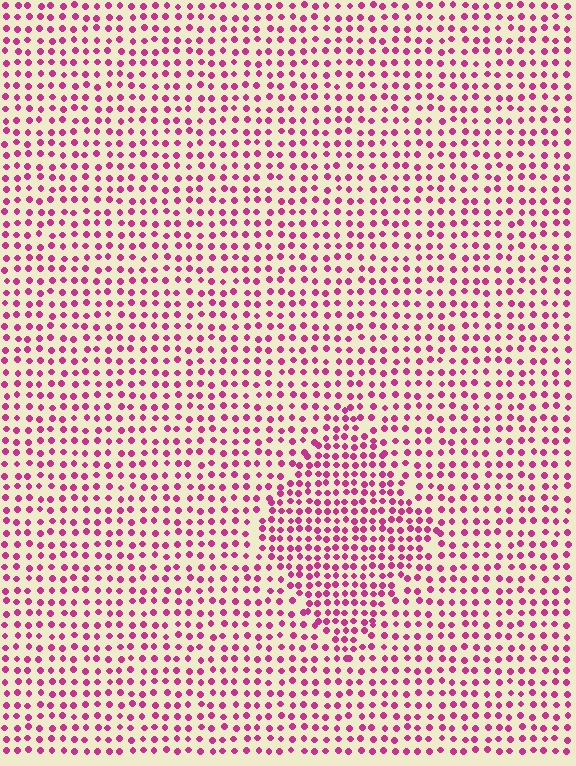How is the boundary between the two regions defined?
The boundary is defined by a change in element density (approximately 1.5x ratio). All elements are the same color, size, and shape.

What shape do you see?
I see a diamond.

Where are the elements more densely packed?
The elements are more densely packed inside the diamond boundary.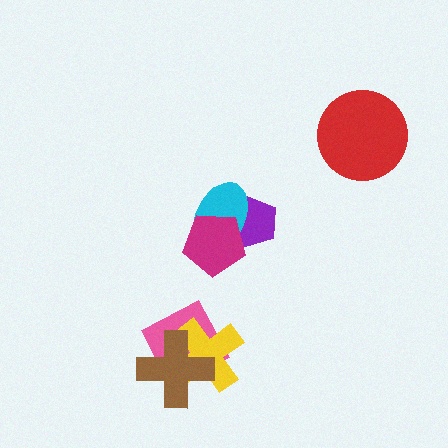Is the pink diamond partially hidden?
Yes, it is partially covered by another shape.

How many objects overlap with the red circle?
0 objects overlap with the red circle.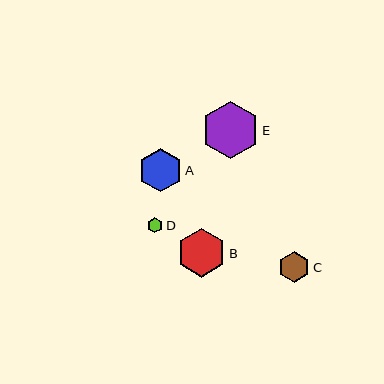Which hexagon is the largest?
Hexagon E is the largest with a size of approximately 57 pixels.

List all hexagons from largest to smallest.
From largest to smallest: E, B, A, C, D.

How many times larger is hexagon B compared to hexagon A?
Hexagon B is approximately 1.1 times the size of hexagon A.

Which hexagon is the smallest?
Hexagon D is the smallest with a size of approximately 15 pixels.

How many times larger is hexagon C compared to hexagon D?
Hexagon C is approximately 2.1 times the size of hexagon D.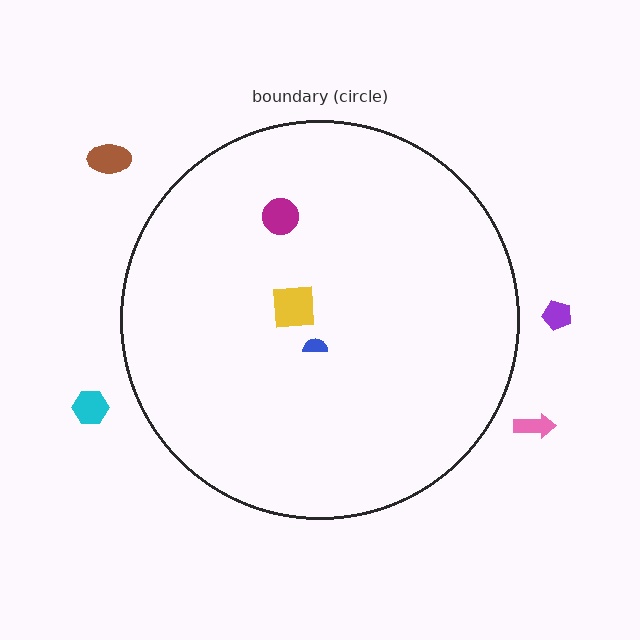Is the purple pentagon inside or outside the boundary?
Outside.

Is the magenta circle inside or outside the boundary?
Inside.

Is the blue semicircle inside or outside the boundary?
Inside.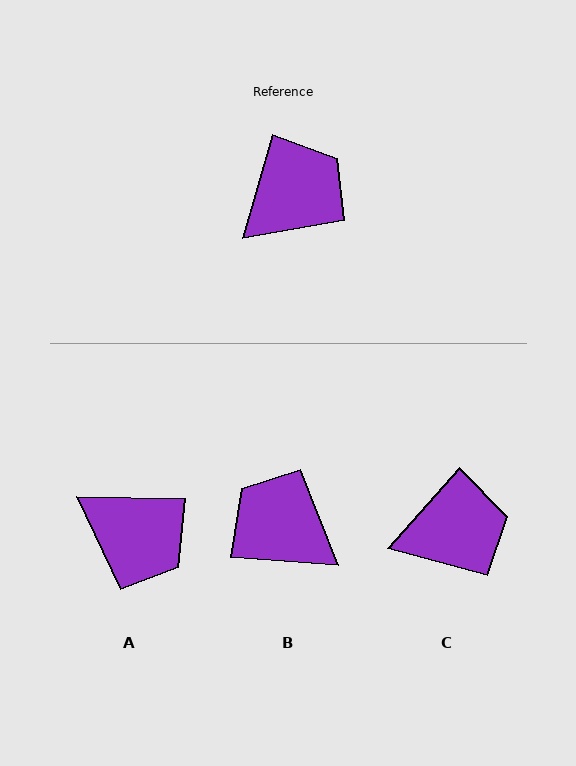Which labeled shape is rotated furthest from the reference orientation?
B, about 102 degrees away.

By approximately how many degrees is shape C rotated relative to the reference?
Approximately 25 degrees clockwise.